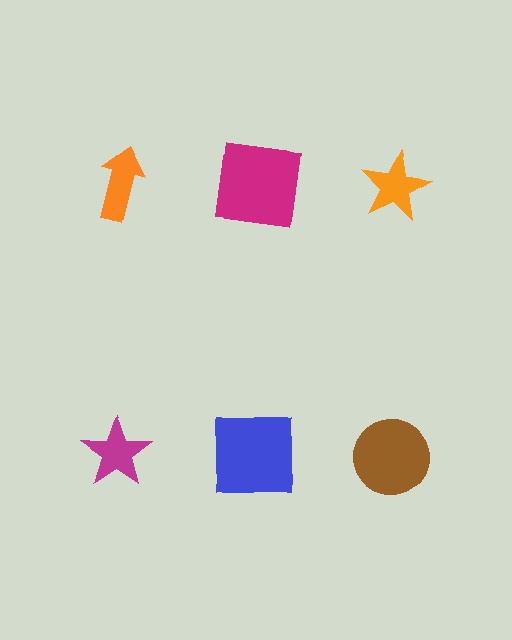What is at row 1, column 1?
An orange arrow.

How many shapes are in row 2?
3 shapes.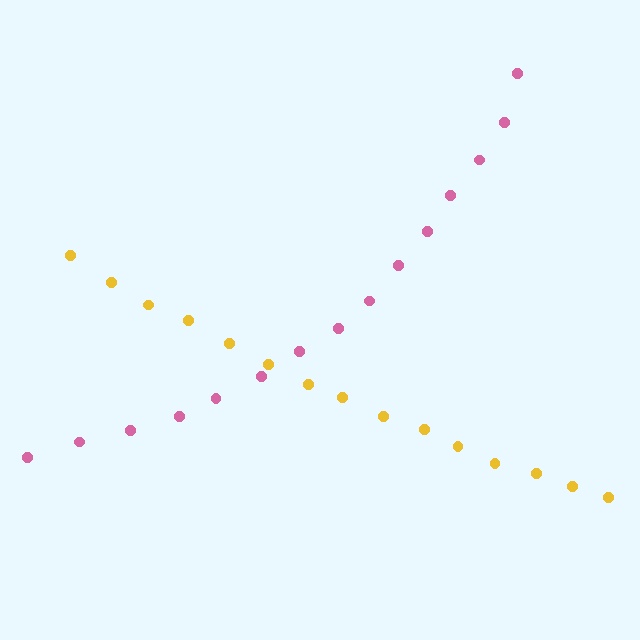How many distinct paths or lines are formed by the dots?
There are 2 distinct paths.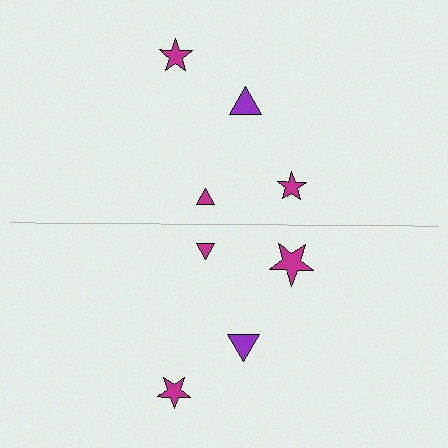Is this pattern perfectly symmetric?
No, the pattern is not perfectly symmetric. The magenta star on the bottom side has a different size than its mirror counterpart.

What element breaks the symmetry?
The magenta star on the bottom side has a different size than its mirror counterpart.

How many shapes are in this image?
There are 8 shapes in this image.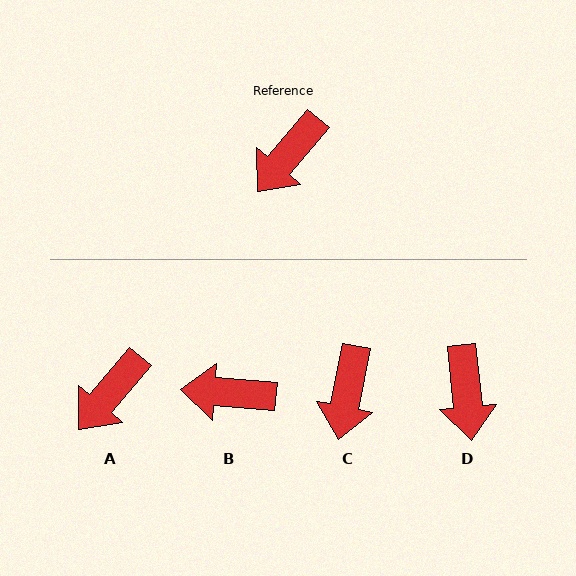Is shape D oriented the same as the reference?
No, it is off by about 46 degrees.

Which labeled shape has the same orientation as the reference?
A.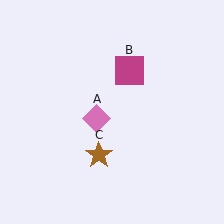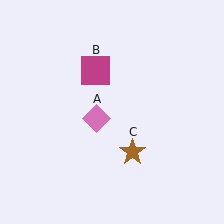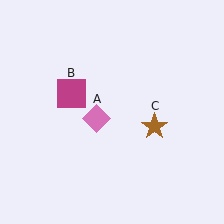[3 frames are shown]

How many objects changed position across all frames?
2 objects changed position: magenta square (object B), brown star (object C).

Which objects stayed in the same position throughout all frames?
Pink diamond (object A) remained stationary.